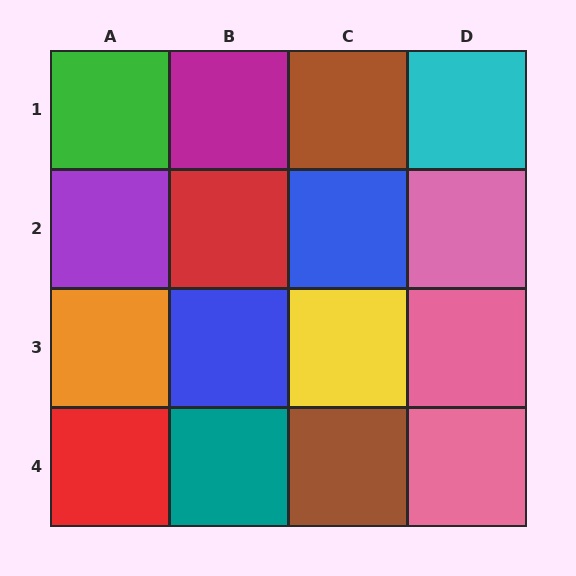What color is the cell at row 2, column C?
Blue.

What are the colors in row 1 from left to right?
Green, magenta, brown, cyan.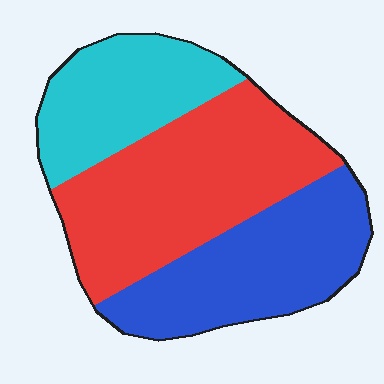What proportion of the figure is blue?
Blue takes up about one third (1/3) of the figure.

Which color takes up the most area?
Red, at roughly 45%.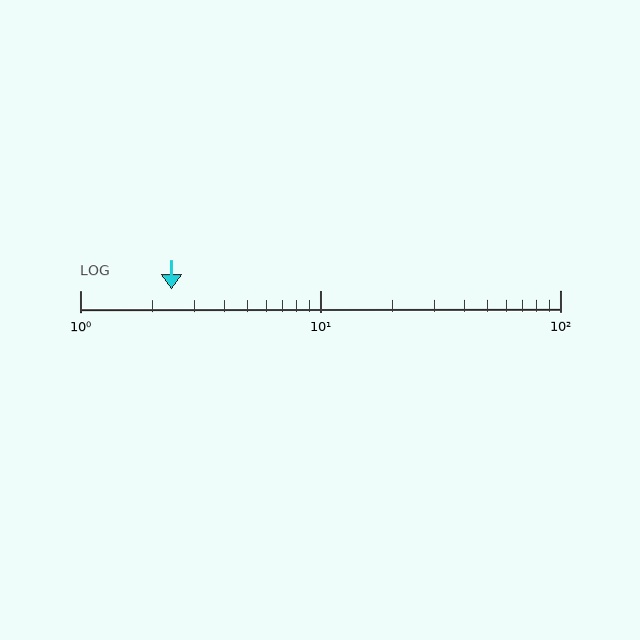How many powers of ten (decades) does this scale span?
The scale spans 2 decades, from 1 to 100.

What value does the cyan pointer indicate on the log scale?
The pointer indicates approximately 2.4.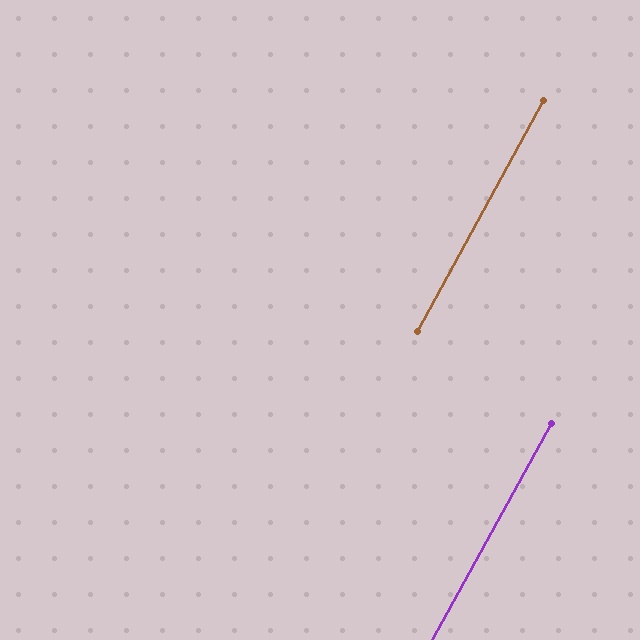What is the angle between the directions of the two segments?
Approximately 0 degrees.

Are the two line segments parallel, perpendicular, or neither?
Parallel — their directions differ by only 0.2°.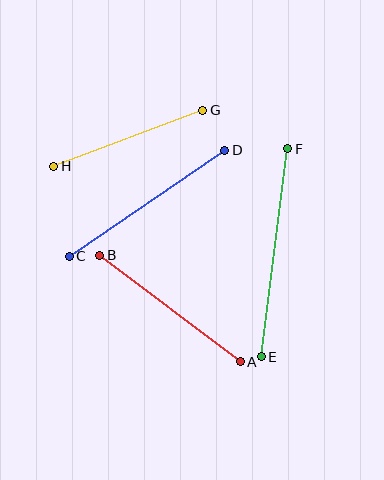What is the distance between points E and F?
The distance is approximately 210 pixels.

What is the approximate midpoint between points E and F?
The midpoint is at approximately (274, 253) pixels.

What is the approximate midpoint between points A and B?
The midpoint is at approximately (170, 309) pixels.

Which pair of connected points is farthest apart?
Points E and F are farthest apart.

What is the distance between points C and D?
The distance is approximately 188 pixels.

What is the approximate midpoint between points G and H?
The midpoint is at approximately (128, 138) pixels.